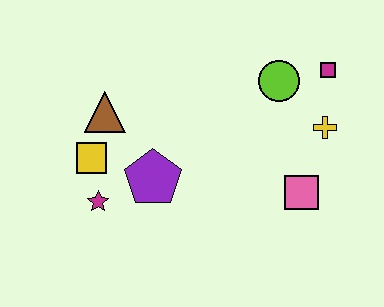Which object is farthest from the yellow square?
The magenta square is farthest from the yellow square.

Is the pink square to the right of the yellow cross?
No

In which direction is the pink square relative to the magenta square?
The pink square is below the magenta square.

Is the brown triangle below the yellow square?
No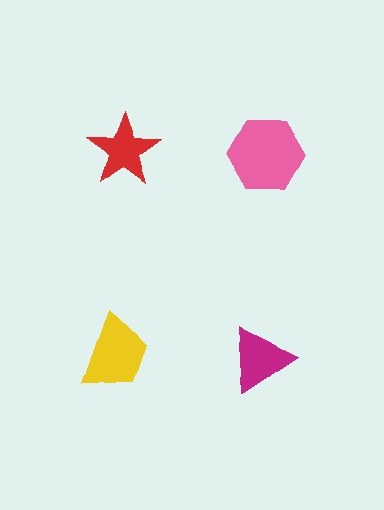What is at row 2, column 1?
A yellow trapezoid.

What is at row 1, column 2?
A pink hexagon.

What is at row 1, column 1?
A red star.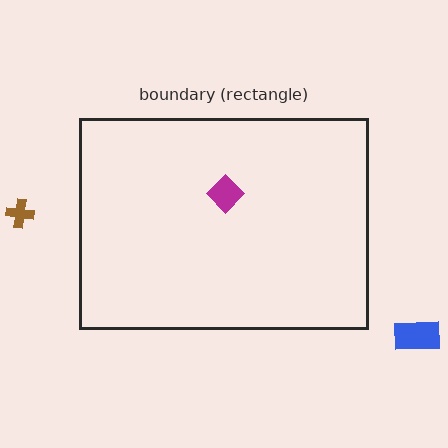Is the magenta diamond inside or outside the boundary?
Inside.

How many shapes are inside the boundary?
1 inside, 2 outside.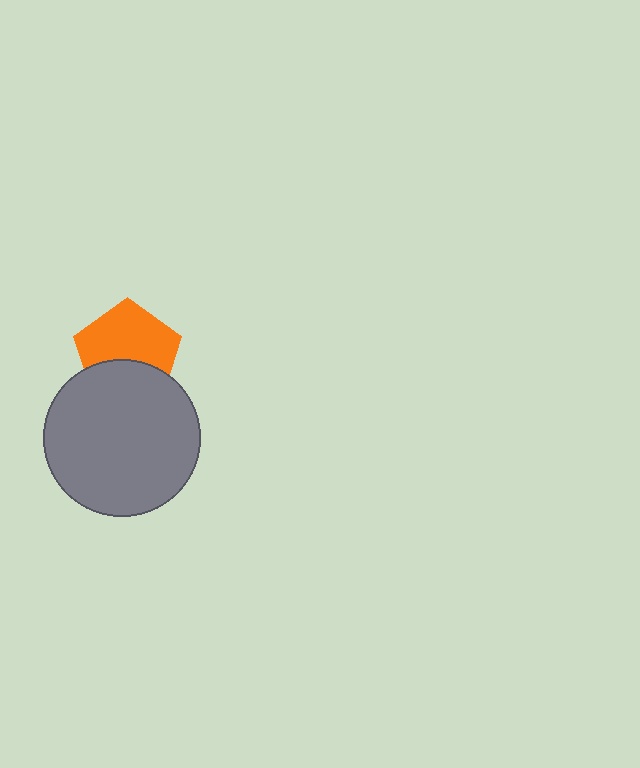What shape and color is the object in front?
The object in front is a gray circle.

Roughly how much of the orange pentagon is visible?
About half of it is visible (roughly 62%).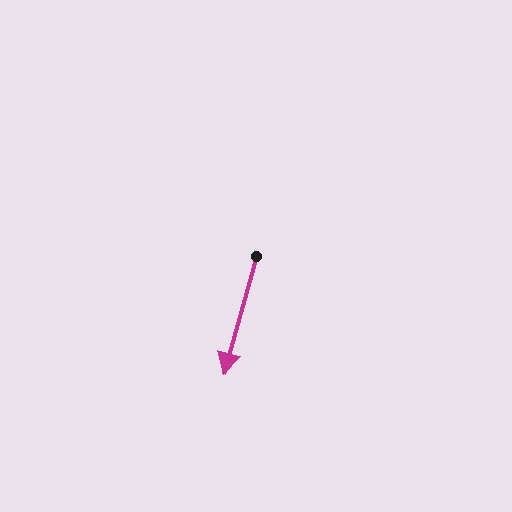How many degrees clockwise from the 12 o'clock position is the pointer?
Approximately 195 degrees.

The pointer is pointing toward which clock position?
Roughly 7 o'clock.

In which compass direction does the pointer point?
South.